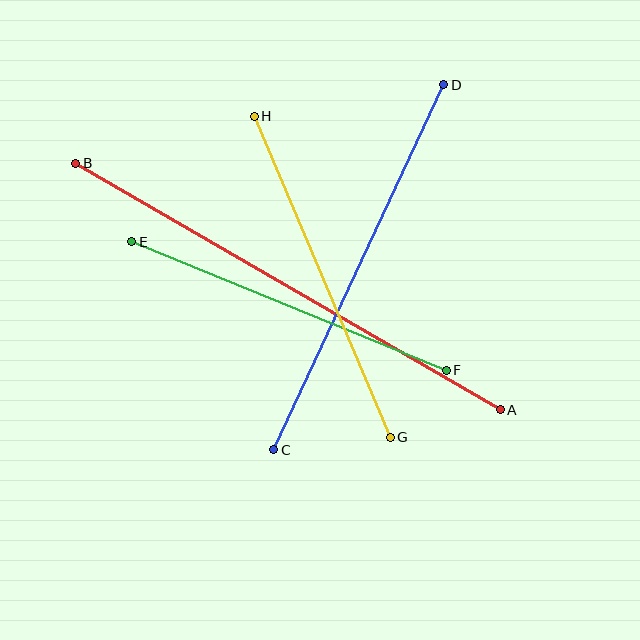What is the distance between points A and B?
The distance is approximately 491 pixels.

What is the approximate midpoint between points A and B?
The midpoint is at approximately (288, 286) pixels.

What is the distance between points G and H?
The distance is approximately 349 pixels.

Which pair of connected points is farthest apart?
Points A and B are farthest apart.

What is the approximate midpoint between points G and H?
The midpoint is at approximately (322, 277) pixels.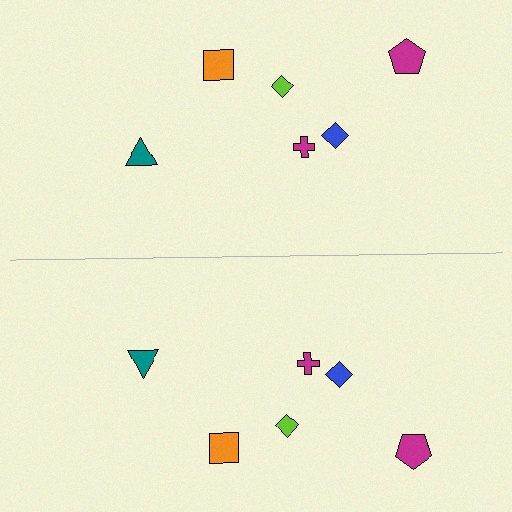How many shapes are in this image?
There are 12 shapes in this image.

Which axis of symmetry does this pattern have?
The pattern has a horizontal axis of symmetry running through the center of the image.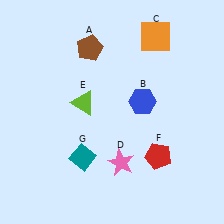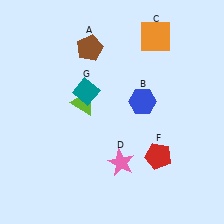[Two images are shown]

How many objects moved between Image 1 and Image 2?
1 object moved between the two images.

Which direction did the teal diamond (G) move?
The teal diamond (G) moved up.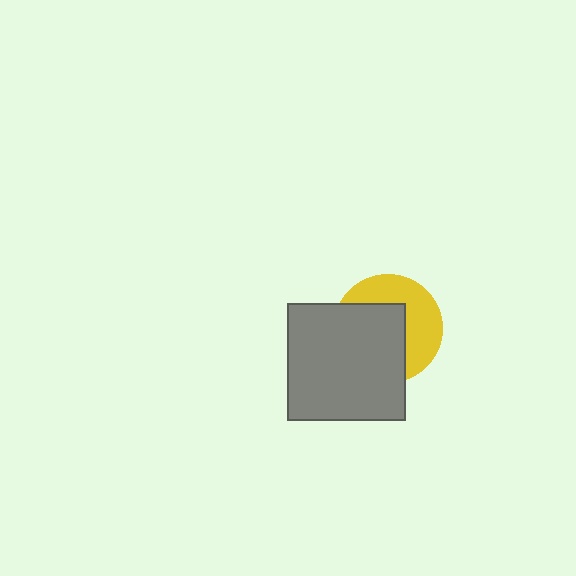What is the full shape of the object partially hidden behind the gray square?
The partially hidden object is a yellow circle.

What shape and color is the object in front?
The object in front is a gray square.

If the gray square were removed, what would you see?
You would see the complete yellow circle.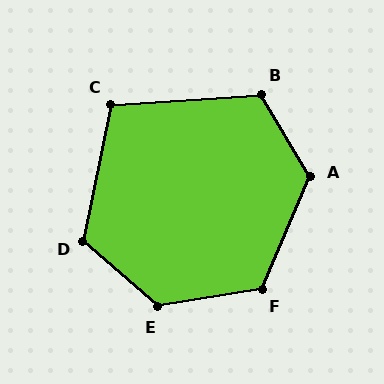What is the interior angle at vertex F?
Approximately 123 degrees (obtuse).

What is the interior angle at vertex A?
Approximately 126 degrees (obtuse).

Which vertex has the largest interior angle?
E, at approximately 129 degrees.